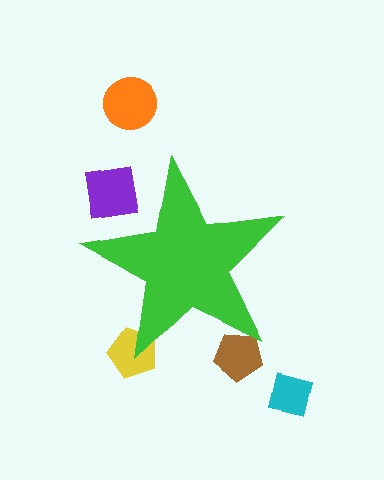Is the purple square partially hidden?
Yes, the purple square is partially hidden behind the green star.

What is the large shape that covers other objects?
A green star.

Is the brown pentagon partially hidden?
Yes, the brown pentagon is partially hidden behind the green star.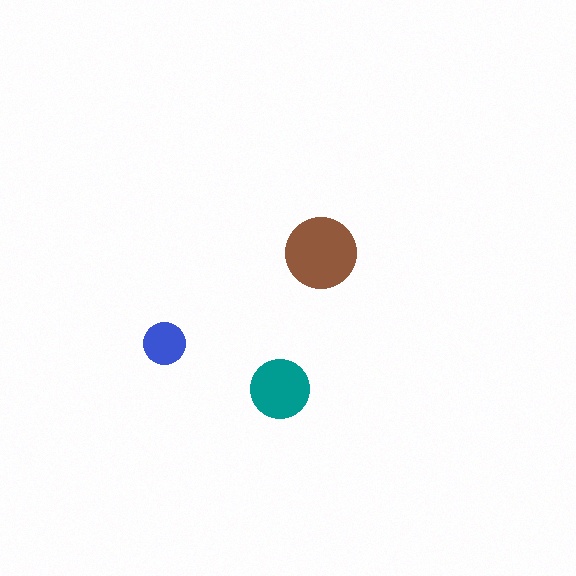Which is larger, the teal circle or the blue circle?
The teal one.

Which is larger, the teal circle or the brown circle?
The brown one.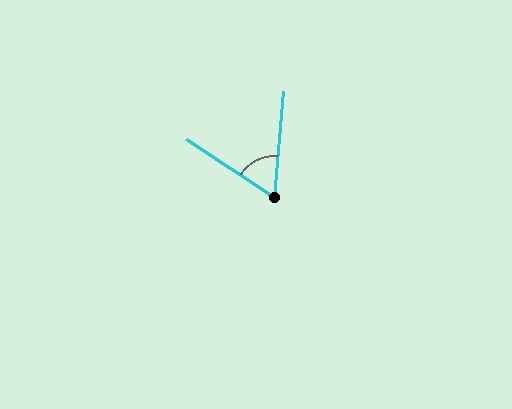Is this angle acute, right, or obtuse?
It is acute.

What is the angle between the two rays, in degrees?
Approximately 61 degrees.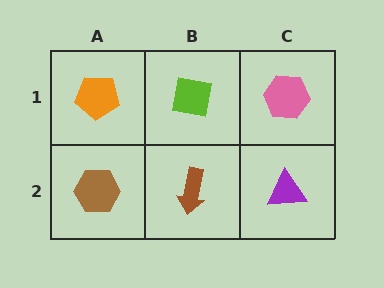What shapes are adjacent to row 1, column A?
A brown hexagon (row 2, column A), a lime square (row 1, column B).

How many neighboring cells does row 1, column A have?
2.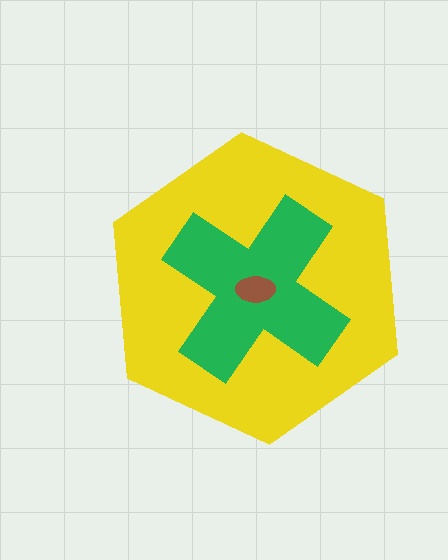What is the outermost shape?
The yellow hexagon.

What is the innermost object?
The brown ellipse.